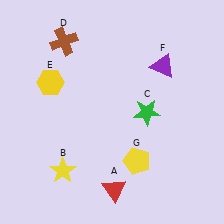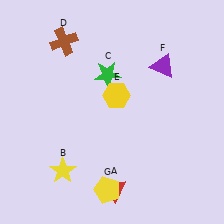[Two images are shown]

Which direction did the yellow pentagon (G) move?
The yellow pentagon (G) moved left.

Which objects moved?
The objects that moved are: the green star (C), the yellow hexagon (E), the yellow pentagon (G).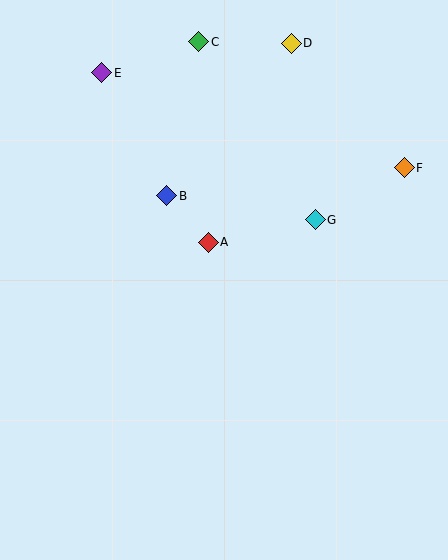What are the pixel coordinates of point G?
Point G is at (315, 220).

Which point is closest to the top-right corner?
Point D is closest to the top-right corner.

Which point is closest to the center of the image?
Point A at (208, 242) is closest to the center.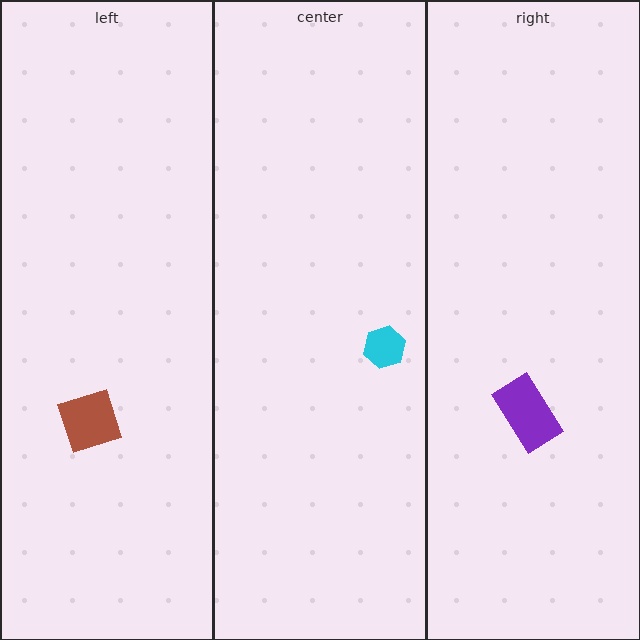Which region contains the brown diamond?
The left region.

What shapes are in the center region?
The cyan hexagon.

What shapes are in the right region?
The purple rectangle.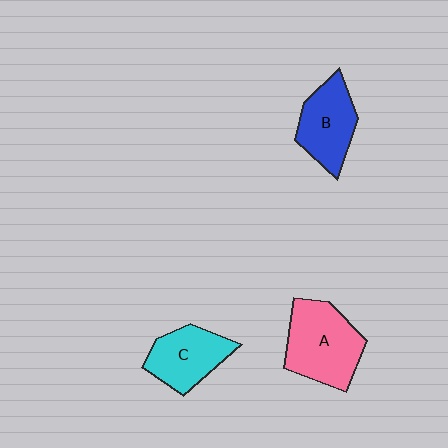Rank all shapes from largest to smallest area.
From largest to smallest: A (pink), B (blue), C (cyan).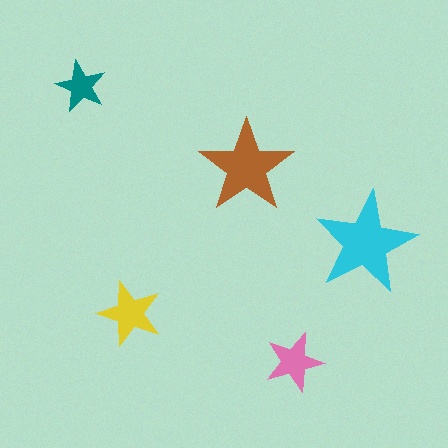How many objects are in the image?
There are 5 objects in the image.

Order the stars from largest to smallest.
the cyan one, the brown one, the yellow one, the pink one, the teal one.